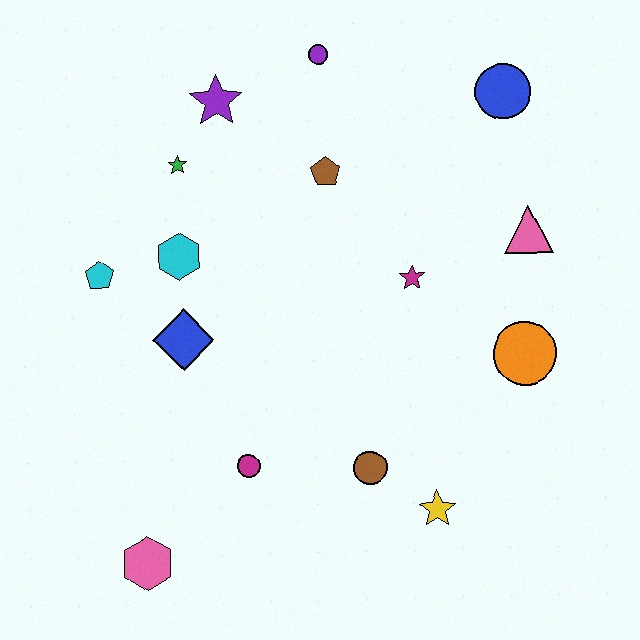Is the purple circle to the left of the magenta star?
Yes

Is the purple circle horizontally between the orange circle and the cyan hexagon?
Yes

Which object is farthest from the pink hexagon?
The blue circle is farthest from the pink hexagon.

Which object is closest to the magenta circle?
The brown circle is closest to the magenta circle.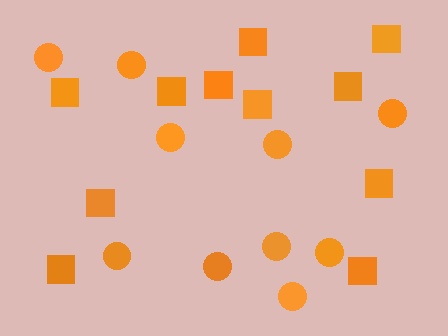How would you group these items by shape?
There are 2 groups: one group of squares (11) and one group of circles (10).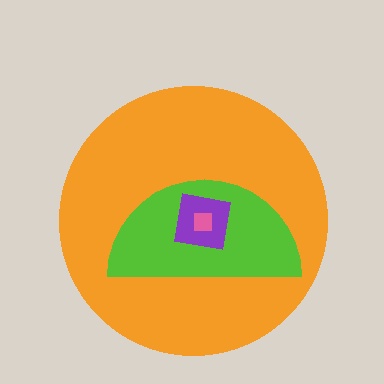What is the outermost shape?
The orange circle.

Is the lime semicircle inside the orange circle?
Yes.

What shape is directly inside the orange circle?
The lime semicircle.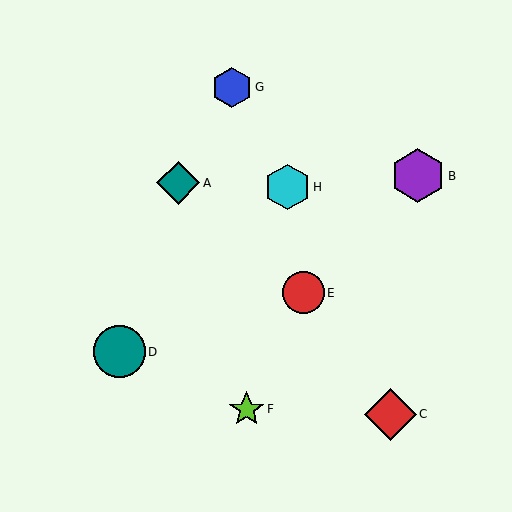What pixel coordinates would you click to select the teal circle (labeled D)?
Click at (119, 352) to select the teal circle D.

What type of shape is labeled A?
Shape A is a teal diamond.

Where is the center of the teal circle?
The center of the teal circle is at (119, 352).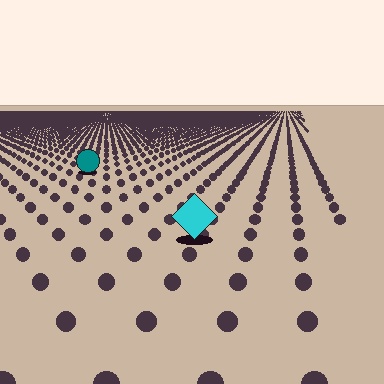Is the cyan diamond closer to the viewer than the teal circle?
Yes. The cyan diamond is closer — you can tell from the texture gradient: the ground texture is coarser near it.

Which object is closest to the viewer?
The cyan diamond is closest. The texture marks near it are larger and more spread out.